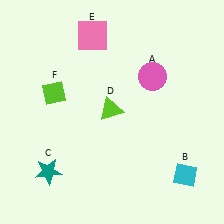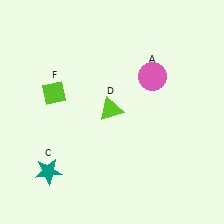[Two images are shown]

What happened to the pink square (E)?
The pink square (E) was removed in Image 2. It was in the top-left area of Image 1.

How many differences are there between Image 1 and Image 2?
There are 2 differences between the two images.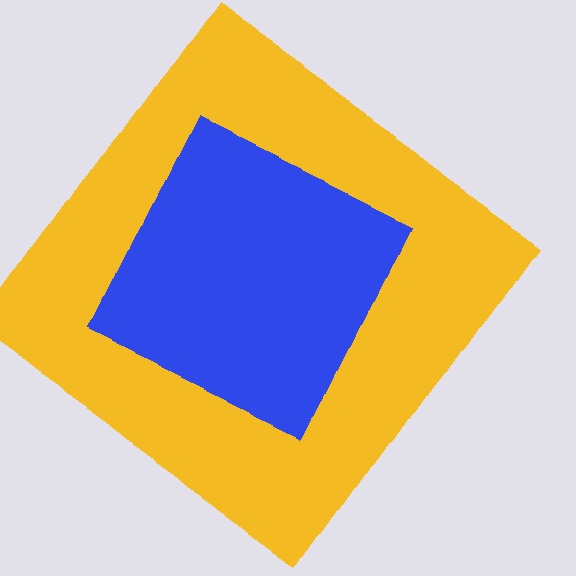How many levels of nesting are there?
2.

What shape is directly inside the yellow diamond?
The blue diamond.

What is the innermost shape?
The blue diamond.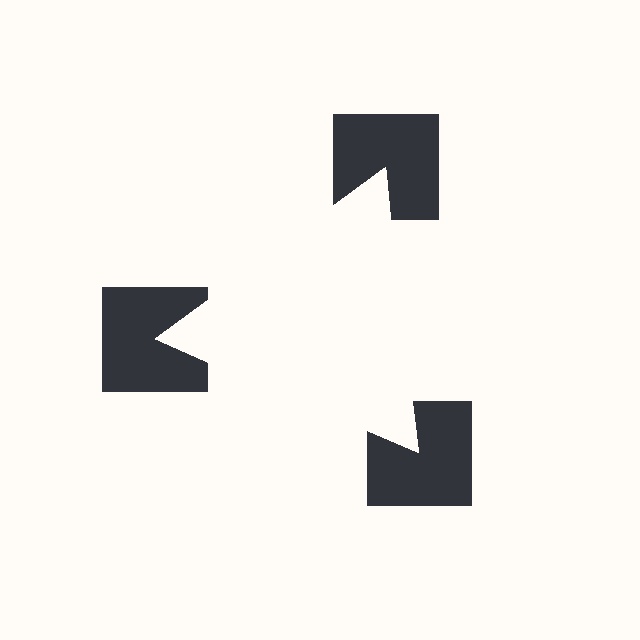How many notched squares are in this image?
There are 3 — one at each vertex of the illusory triangle.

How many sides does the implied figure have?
3 sides.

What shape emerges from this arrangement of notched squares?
An illusory triangle — its edges are inferred from the aligned wedge cuts in the notched squares, not physically drawn.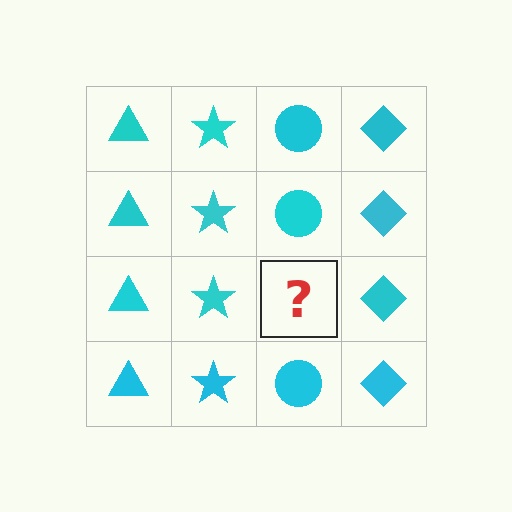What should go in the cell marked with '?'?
The missing cell should contain a cyan circle.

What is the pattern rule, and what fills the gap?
The rule is that each column has a consistent shape. The gap should be filled with a cyan circle.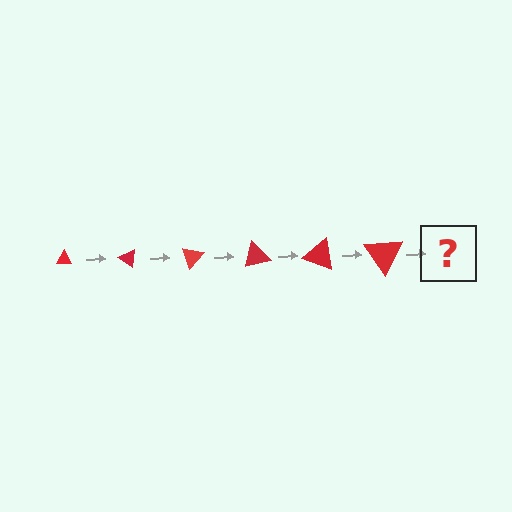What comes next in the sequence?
The next element should be a triangle, larger than the previous one and rotated 210 degrees from the start.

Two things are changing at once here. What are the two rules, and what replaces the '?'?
The two rules are that the triangle grows larger each step and it rotates 35 degrees each step. The '?' should be a triangle, larger than the previous one and rotated 210 degrees from the start.